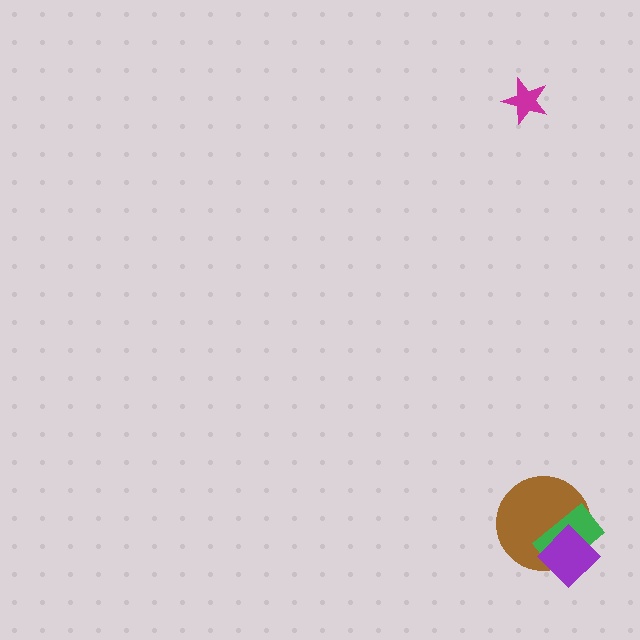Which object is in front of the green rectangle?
The purple diamond is in front of the green rectangle.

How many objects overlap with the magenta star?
0 objects overlap with the magenta star.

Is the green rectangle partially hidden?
Yes, it is partially covered by another shape.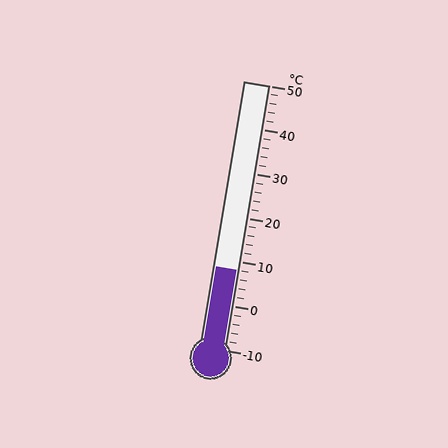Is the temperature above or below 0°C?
The temperature is above 0°C.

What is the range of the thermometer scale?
The thermometer scale ranges from -10°C to 50°C.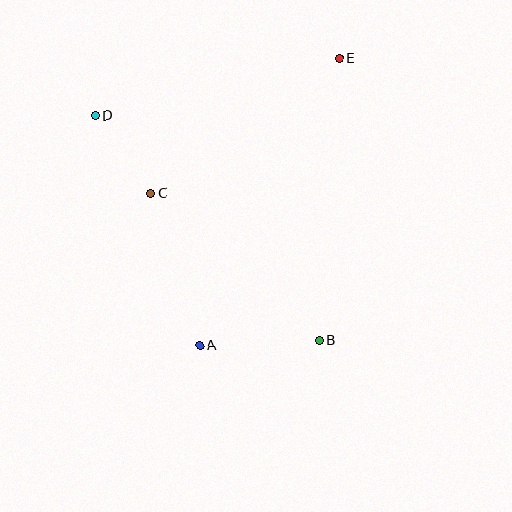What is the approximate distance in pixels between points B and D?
The distance between B and D is approximately 318 pixels.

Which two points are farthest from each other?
Points A and E are farthest from each other.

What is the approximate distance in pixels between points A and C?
The distance between A and C is approximately 160 pixels.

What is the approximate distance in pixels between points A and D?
The distance between A and D is approximately 252 pixels.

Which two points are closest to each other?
Points C and D are closest to each other.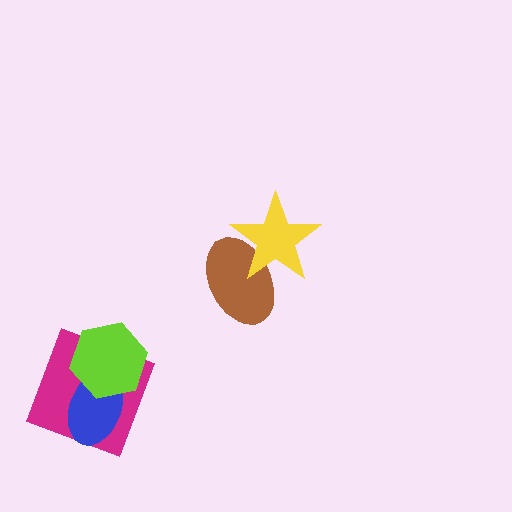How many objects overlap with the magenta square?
2 objects overlap with the magenta square.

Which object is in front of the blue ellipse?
The lime hexagon is in front of the blue ellipse.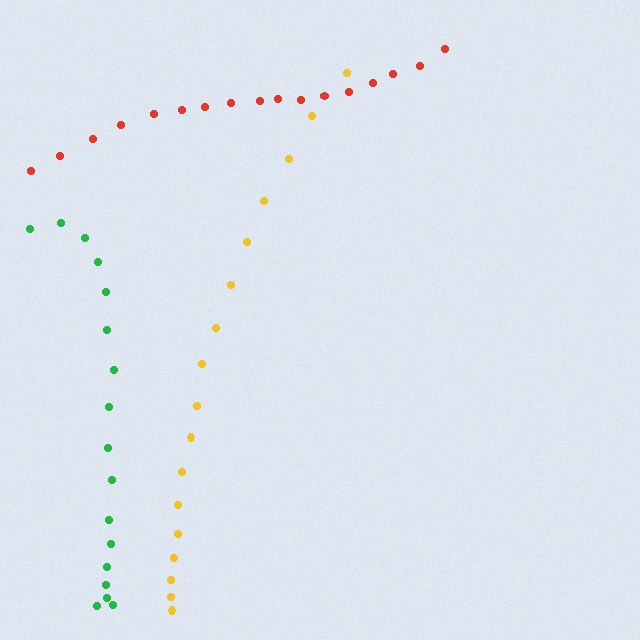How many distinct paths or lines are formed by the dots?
There are 3 distinct paths.